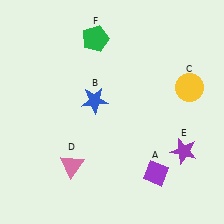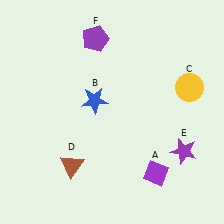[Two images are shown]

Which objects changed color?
D changed from pink to brown. F changed from green to purple.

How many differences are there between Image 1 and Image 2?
There are 2 differences between the two images.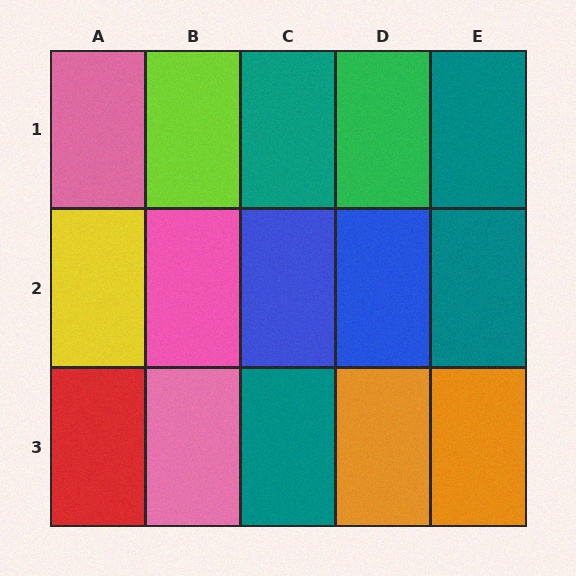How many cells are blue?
2 cells are blue.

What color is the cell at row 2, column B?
Pink.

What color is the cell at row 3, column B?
Pink.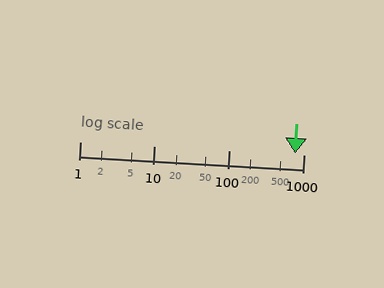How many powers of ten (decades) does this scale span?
The scale spans 3 decades, from 1 to 1000.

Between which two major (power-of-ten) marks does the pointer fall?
The pointer is between 100 and 1000.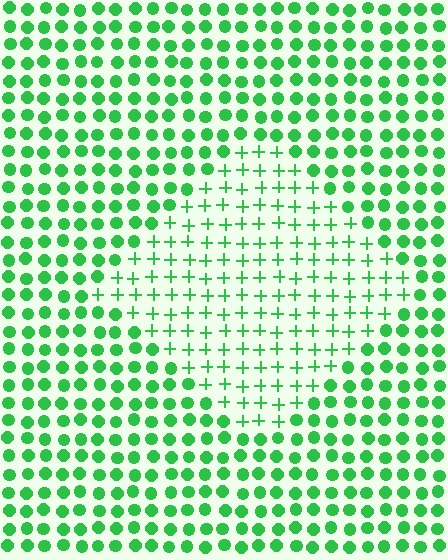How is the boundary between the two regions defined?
The boundary is defined by a change in element shape: plus signs inside vs. circles outside. All elements share the same color and spacing.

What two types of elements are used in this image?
The image uses plus signs inside the diamond region and circles outside it.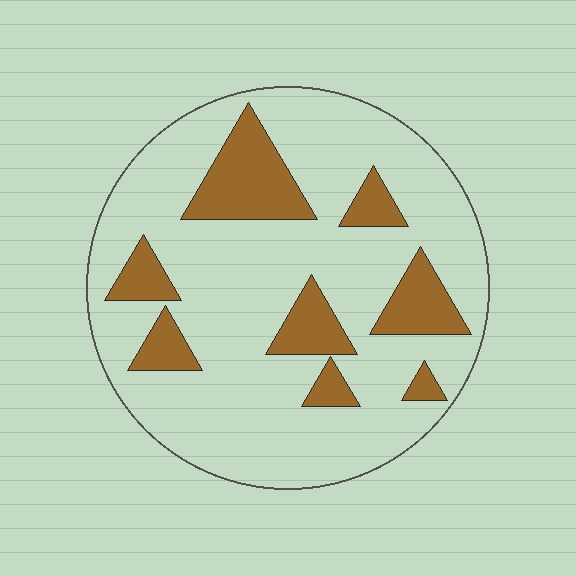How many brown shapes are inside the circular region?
8.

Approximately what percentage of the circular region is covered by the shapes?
Approximately 20%.